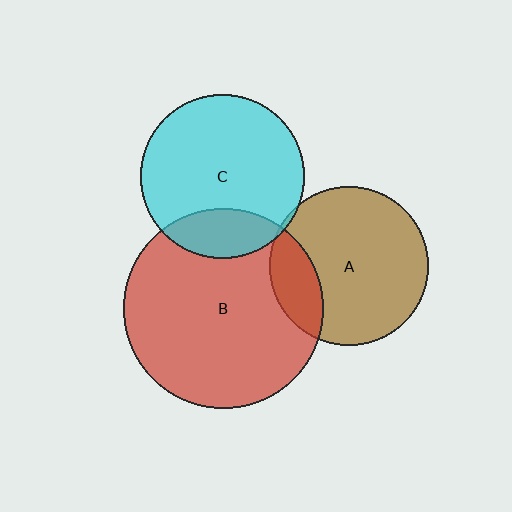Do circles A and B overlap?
Yes.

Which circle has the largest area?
Circle B (red).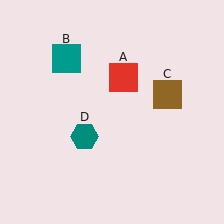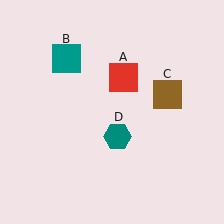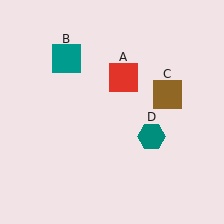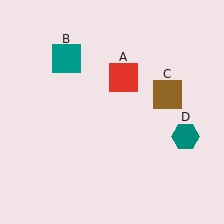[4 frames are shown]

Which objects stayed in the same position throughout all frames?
Red square (object A) and teal square (object B) and brown square (object C) remained stationary.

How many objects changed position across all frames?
1 object changed position: teal hexagon (object D).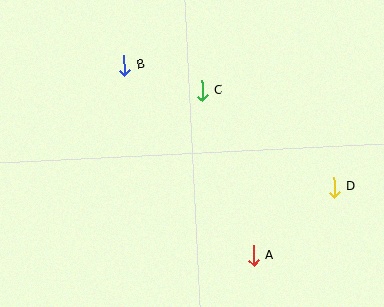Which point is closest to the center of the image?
Point C at (202, 91) is closest to the center.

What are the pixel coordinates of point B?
Point B is at (124, 66).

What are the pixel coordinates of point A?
Point A is at (253, 256).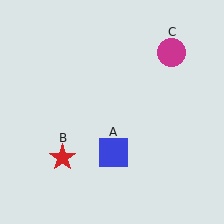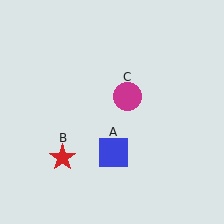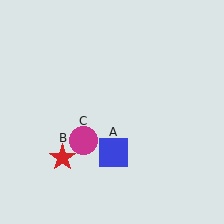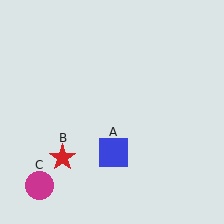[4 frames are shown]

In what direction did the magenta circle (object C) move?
The magenta circle (object C) moved down and to the left.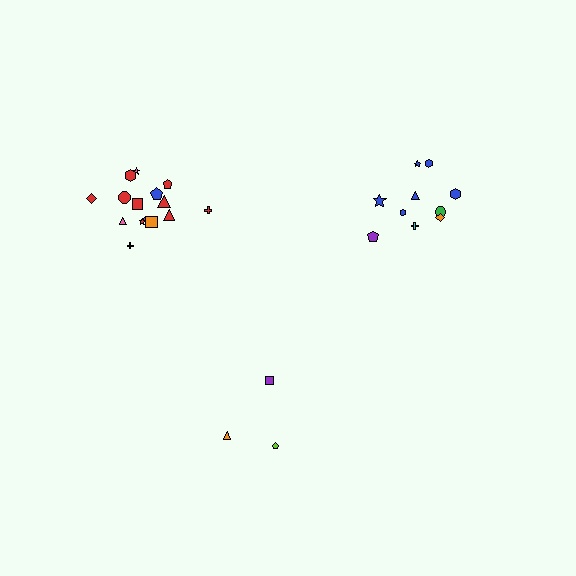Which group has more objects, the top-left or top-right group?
The top-left group.